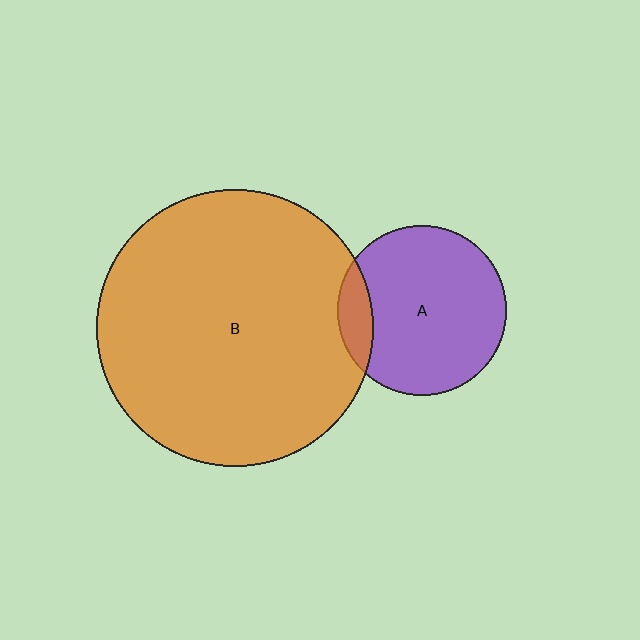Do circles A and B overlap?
Yes.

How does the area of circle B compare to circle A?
Approximately 2.7 times.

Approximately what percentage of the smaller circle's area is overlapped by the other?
Approximately 10%.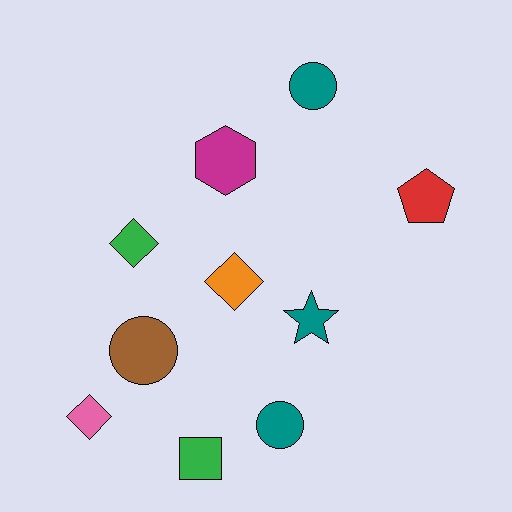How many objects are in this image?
There are 10 objects.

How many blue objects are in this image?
There are no blue objects.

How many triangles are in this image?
There are no triangles.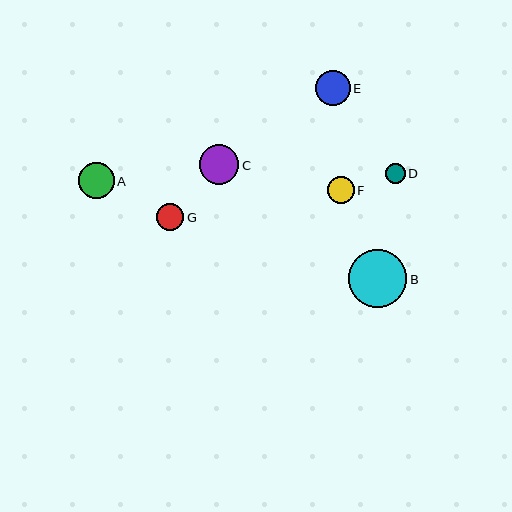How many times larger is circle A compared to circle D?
Circle A is approximately 1.8 times the size of circle D.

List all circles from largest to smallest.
From largest to smallest: B, C, A, E, F, G, D.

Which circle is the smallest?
Circle D is the smallest with a size of approximately 20 pixels.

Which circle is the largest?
Circle B is the largest with a size of approximately 59 pixels.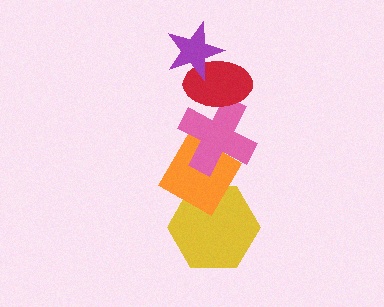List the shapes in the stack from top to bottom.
From top to bottom: the purple star, the red ellipse, the pink cross, the orange diamond, the yellow hexagon.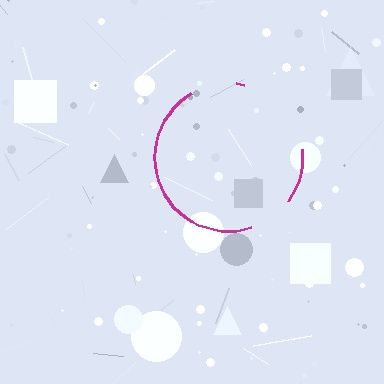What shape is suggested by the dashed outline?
The dashed outline suggests a circle.